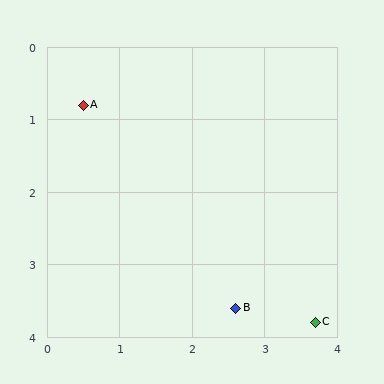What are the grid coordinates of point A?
Point A is at approximately (0.5, 0.8).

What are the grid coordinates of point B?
Point B is at approximately (2.6, 3.6).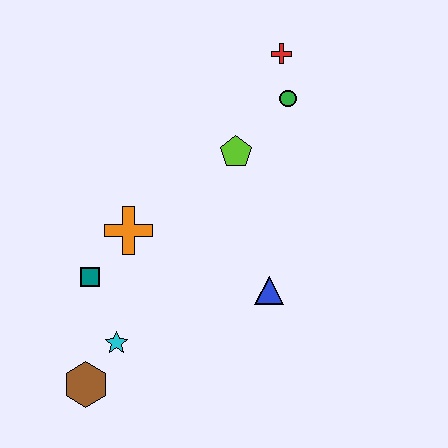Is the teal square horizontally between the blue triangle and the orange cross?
No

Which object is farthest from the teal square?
The red cross is farthest from the teal square.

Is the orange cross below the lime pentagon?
Yes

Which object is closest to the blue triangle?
The lime pentagon is closest to the blue triangle.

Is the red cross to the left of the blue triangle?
No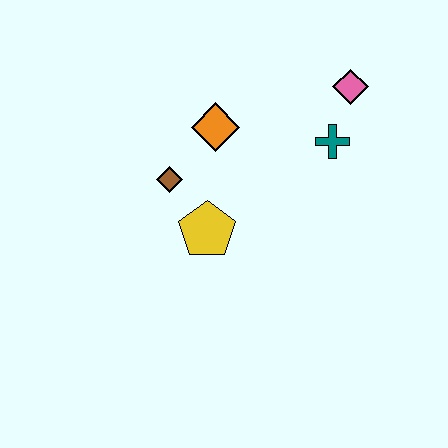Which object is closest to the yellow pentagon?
The brown diamond is closest to the yellow pentagon.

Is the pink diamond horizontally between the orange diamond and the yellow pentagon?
No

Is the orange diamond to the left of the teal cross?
Yes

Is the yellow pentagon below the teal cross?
Yes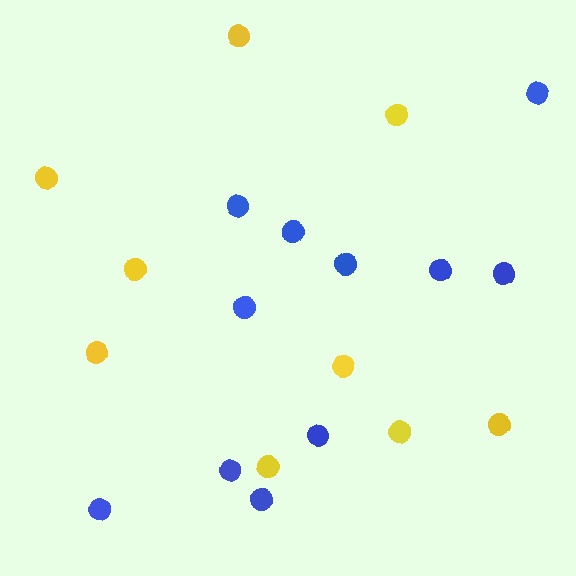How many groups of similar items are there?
There are 2 groups: one group of blue circles (11) and one group of yellow circles (9).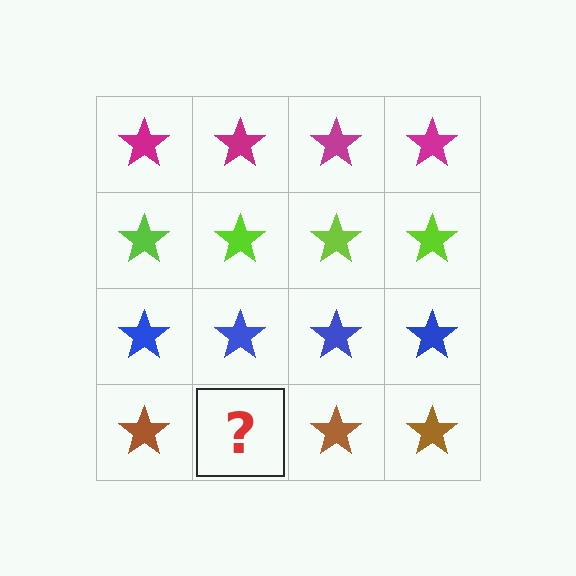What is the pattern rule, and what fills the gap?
The rule is that each row has a consistent color. The gap should be filled with a brown star.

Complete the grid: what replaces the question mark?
The question mark should be replaced with a brown star.